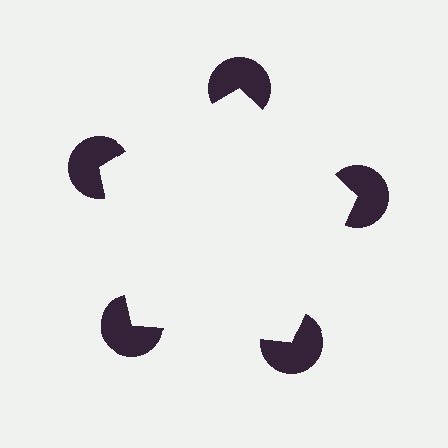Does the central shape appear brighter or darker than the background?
It typically appears slightly brighter than the background, even though no actual brightness change is drawn.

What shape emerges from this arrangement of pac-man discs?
An illusory pentagon — its edges are inferred from the aligned wedge cuts in the pac-man discs, not physically drawn.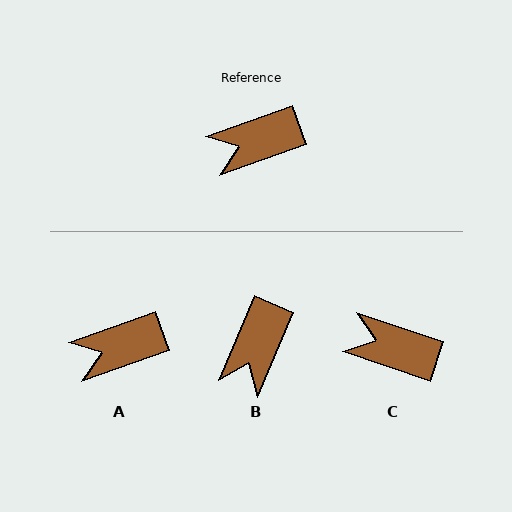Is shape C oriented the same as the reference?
No, it is off by about 38 degrees.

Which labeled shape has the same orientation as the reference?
A.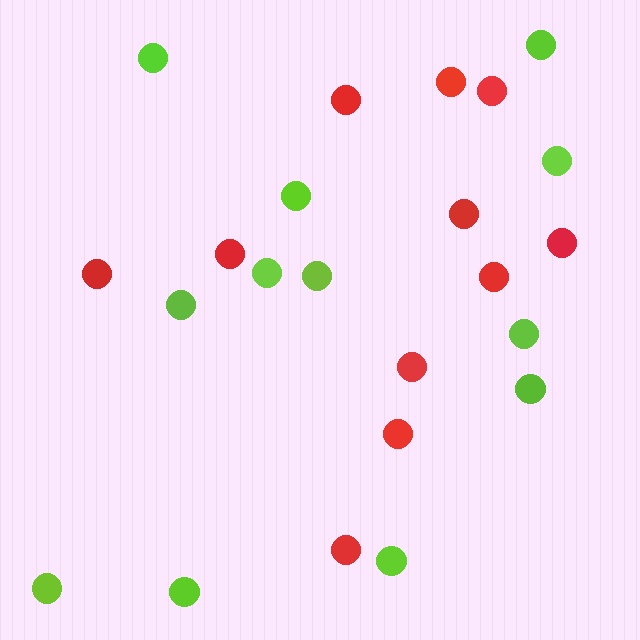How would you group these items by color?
There are 2 groups: one group of red circles (11) and one group of lime circles (12).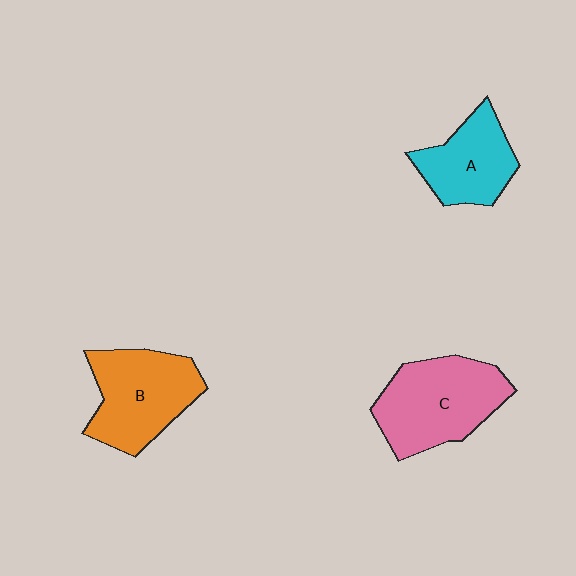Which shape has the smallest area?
Shape A (cyan).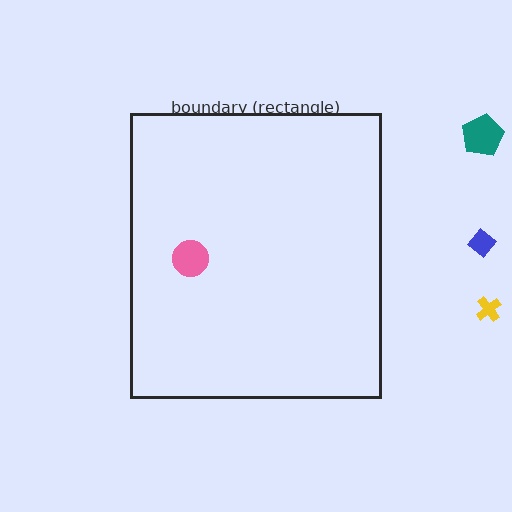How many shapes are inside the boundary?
1 inside, 3 outside.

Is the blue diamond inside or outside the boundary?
Outside.